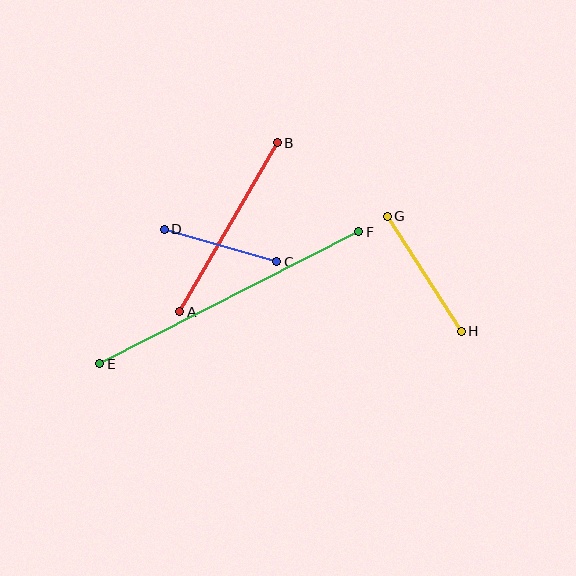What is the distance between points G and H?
The distance is approximately 137 pixels.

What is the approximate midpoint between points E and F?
The midpoint is at approximately (229, 298) pixels.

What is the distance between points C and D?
The distance is approximately 117 pixels.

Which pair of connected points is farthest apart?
Points E and F are farthest apart.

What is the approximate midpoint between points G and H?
The midpoint is at approximately (424, 274) pixels.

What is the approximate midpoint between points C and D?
The midpoint is at approximately (220, 245) pixels.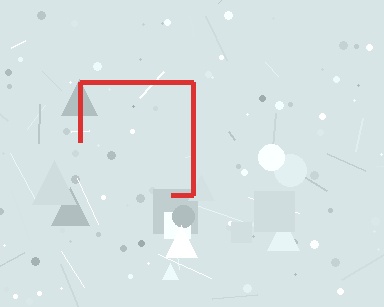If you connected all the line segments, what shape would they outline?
They would outline a square.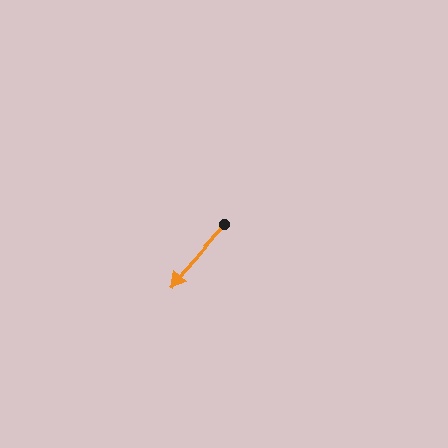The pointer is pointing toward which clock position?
Roughly 7 o'clock.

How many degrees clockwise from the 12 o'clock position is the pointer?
Approximately 221 degrees.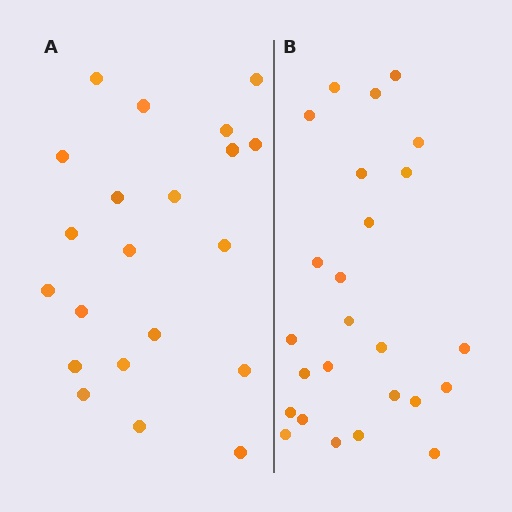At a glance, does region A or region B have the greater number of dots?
Region B (the right region) has more dots.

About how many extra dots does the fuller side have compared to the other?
Region B has about 4 more dots than region A.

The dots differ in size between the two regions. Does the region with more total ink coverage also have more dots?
No. Region A has more total ink coverage because its dots are larger, but region B actually contains more individual dots. Total area can be misleading — the number of items is what matters here.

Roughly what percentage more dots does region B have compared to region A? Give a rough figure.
About 20% more.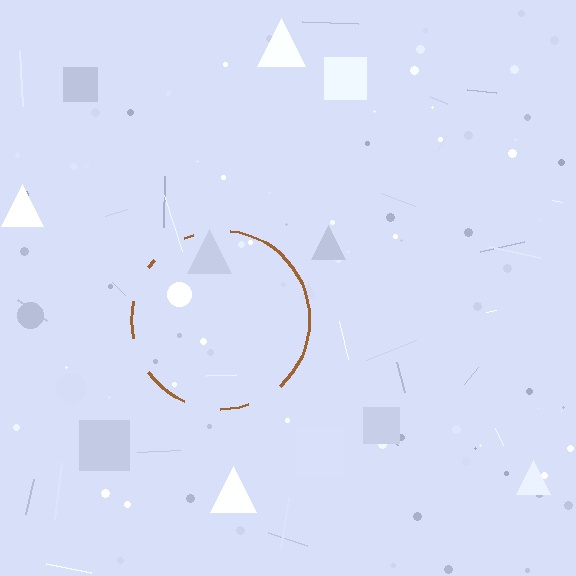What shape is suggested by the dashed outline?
The dashed outline suggests a circle.